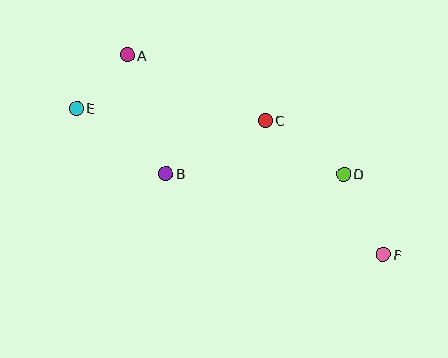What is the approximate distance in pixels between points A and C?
The distance between A and C is approximately 153 pixels.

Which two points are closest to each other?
Points A and E are closest to each other.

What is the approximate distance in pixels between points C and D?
The distance between C and D is approximately 95 pixels.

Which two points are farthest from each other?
Points E and F are farthest from each other.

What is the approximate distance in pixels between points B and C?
The distance between B and C is approximately 113 pixels.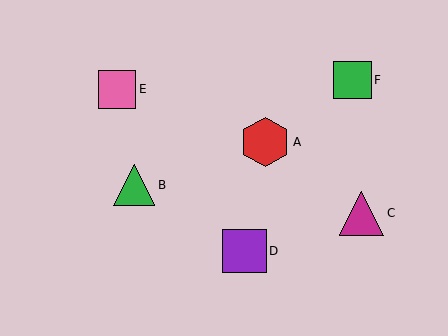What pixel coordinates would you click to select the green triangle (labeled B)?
Click at (134, 185) to select the green triangle B.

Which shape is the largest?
The red hexagon (labeled A) is the largest.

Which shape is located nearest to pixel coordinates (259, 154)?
The red hexagon (labeled A) at (265, 142) is nearest to that location.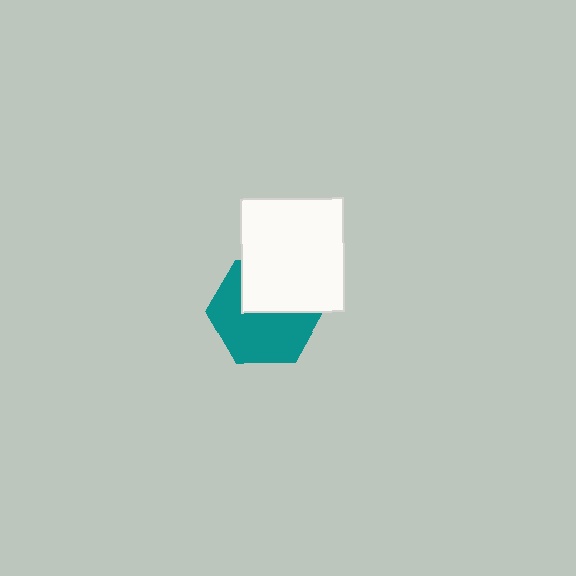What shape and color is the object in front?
The object in front is a white rectangle.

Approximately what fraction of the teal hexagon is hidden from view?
Roughly 40% of the teal hexagon is hidden behind the white rectangle.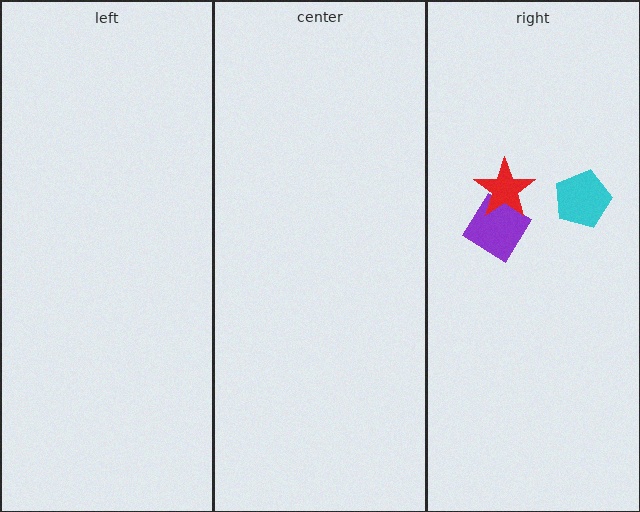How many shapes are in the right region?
3.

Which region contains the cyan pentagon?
The right region.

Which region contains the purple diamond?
The right region.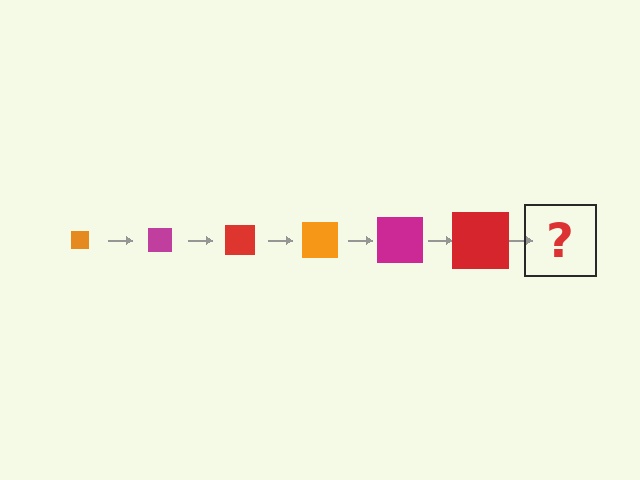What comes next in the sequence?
The next element should be an orange square, larger than the previous one.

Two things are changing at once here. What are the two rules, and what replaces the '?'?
The two rules are that the square grows larger each step and the color cycles through orange, magenta, and red. The '?' should be an orange square, larger than the previous one.